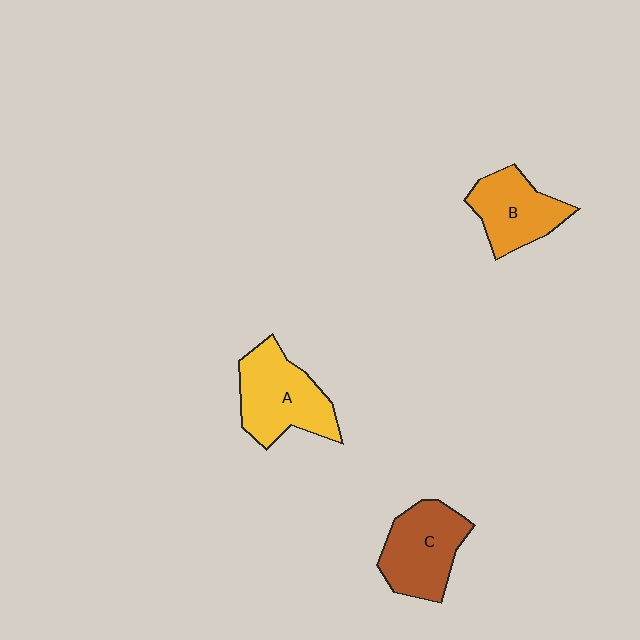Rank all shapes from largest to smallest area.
From largest to smallest: A (yellow), C (brown), B (orange).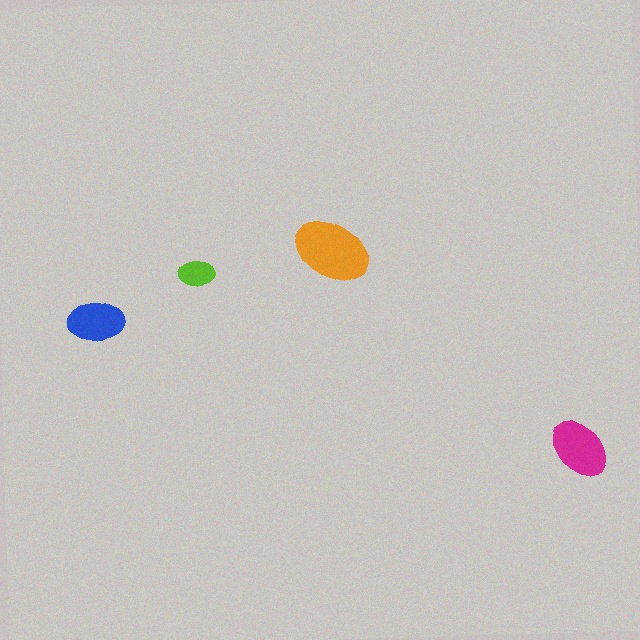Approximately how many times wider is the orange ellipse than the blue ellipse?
About 1.5 times wider.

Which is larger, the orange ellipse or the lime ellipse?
The orange one.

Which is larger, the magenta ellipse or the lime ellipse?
The magenta one.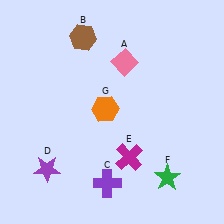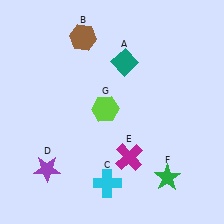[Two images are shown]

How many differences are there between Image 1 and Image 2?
There are 3 differences between the two images.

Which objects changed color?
A changed from pink to teal. C changed from purple to cyan. G changed from orange to lime.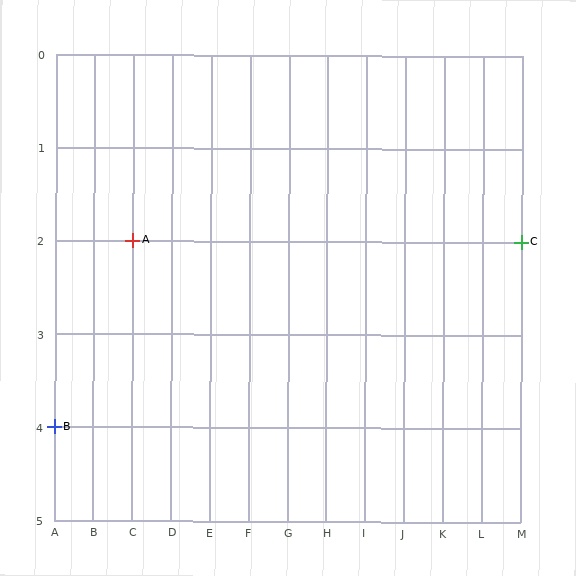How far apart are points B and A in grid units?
Points B and A are 2 columns and 2 rows apart (about 2.8 grid units diagonally).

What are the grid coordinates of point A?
Point A is at grid coordinates (C, 2).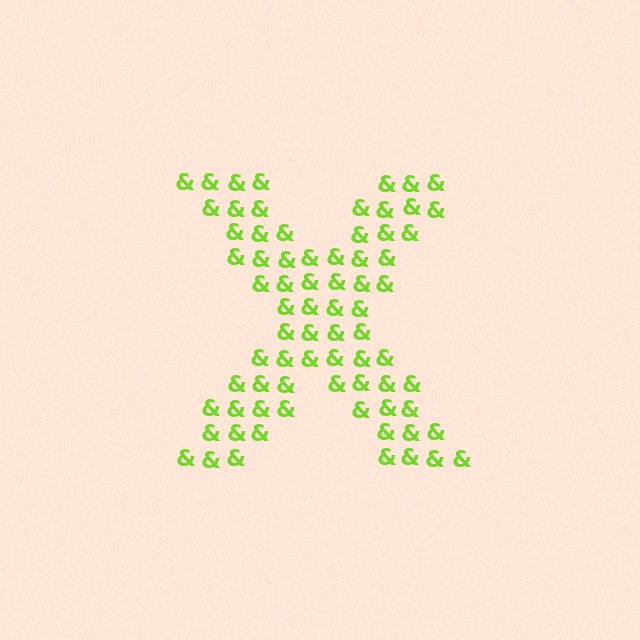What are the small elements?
The small elements are ampersands.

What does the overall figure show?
The overall figure shows the letter X.